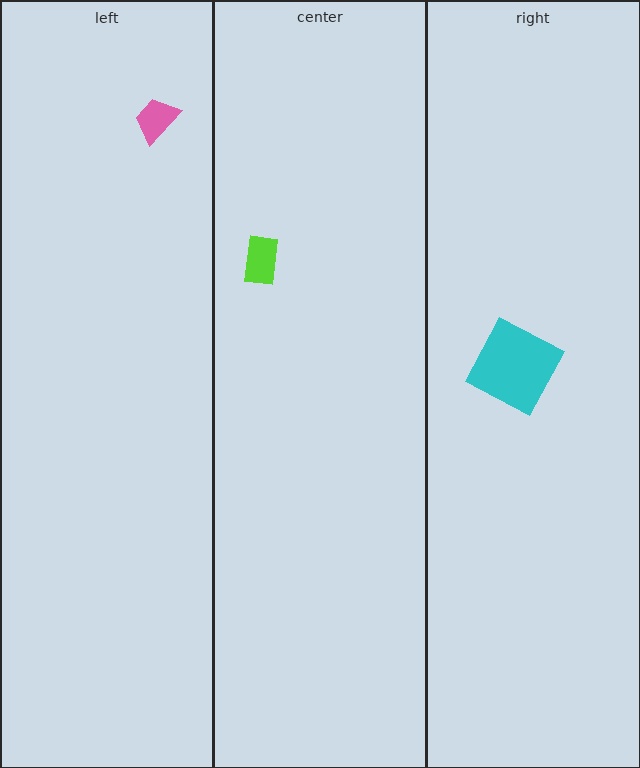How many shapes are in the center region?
1.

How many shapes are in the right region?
1.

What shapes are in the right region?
The cyan square.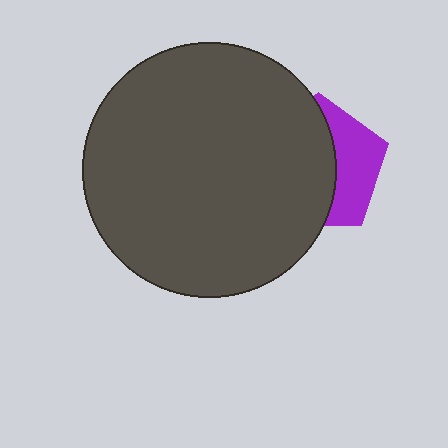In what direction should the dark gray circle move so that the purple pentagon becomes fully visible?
The dark gray circle should move left. That is the shortest direction to clear the overlap and leave the purple pentagon fully visible.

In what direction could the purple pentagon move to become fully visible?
The purple pentagon could move right. That would shift it out from behind the dark gray circle entirely.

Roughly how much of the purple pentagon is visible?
A small part of it is visible (roughly 38%).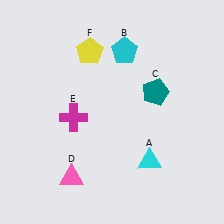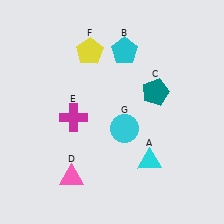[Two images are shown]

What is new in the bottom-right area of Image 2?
A cyan circle (G) was added in the bottom-right area of Image 2.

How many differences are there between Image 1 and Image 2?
There is 1 difference between the two images.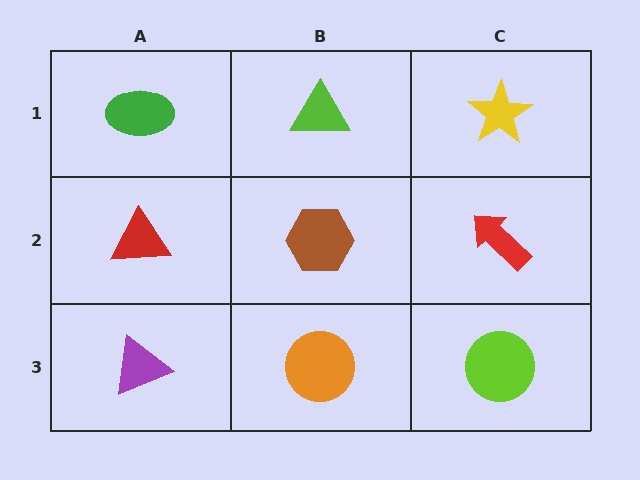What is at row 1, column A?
A green ellipse.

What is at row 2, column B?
A brown hexagon.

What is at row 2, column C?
A red arrow.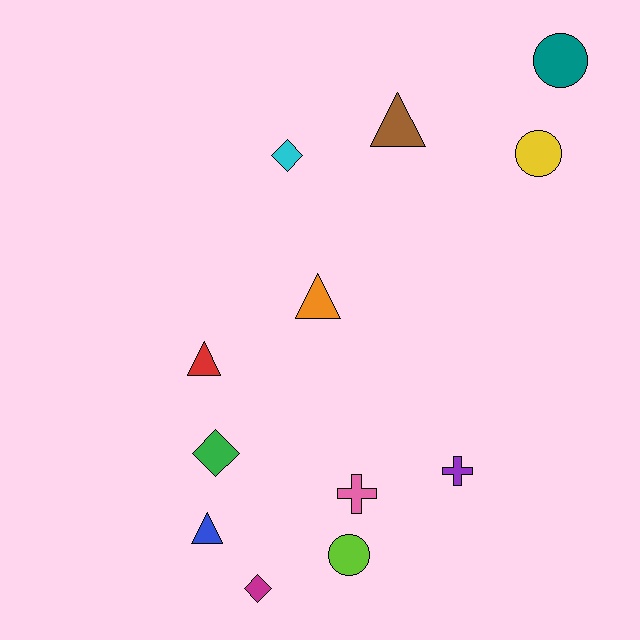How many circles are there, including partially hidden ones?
There are 3 circles.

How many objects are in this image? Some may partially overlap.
There are 12 objects.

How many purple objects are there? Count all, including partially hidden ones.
There is 1 purple object.